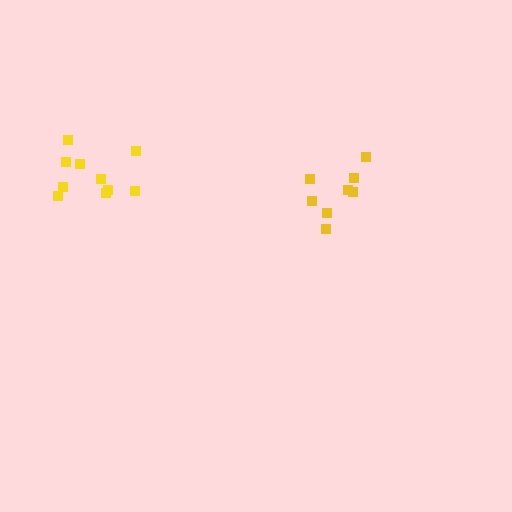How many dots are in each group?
Group 1: 10 dots, Group 2: 8 dots (18 total).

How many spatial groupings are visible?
There are 2 spatial groupings.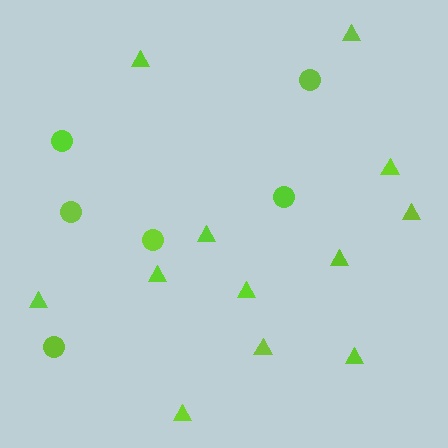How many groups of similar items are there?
There are 2 groups: one group of triangles (12) and one group of circles (6).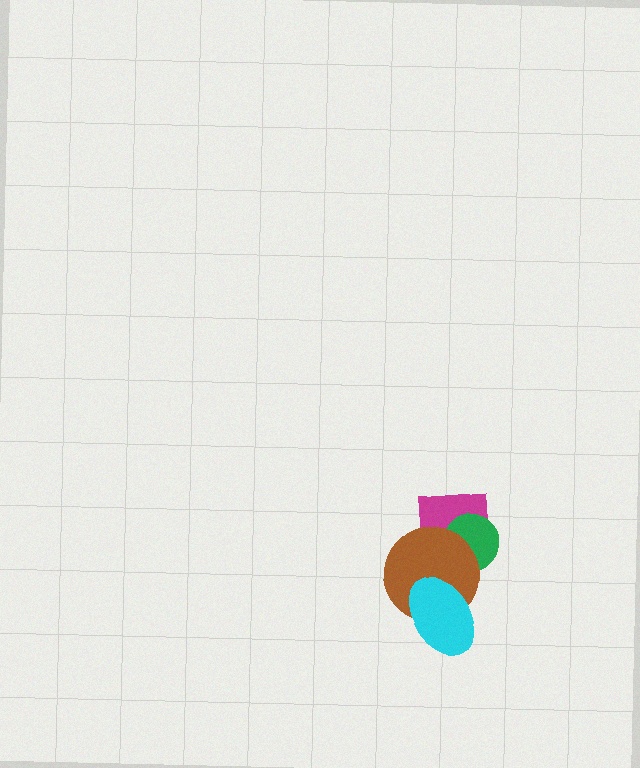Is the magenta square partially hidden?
Yes, it is partially covered by another shape.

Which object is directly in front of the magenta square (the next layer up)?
The green circle is directly in front of the magenta square.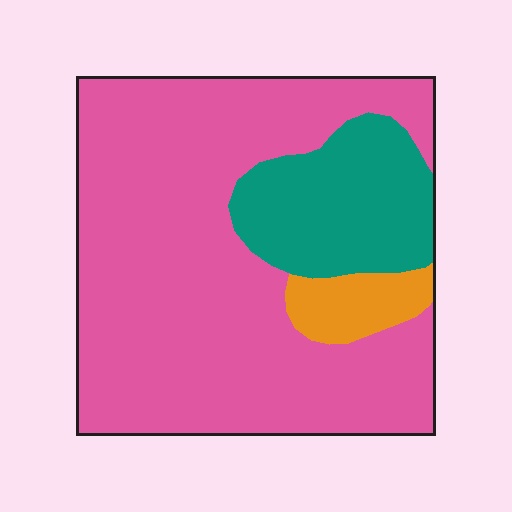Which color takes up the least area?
Orange, at roughly 5%.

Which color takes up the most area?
Pink, at roughly 75%.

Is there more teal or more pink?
Pink.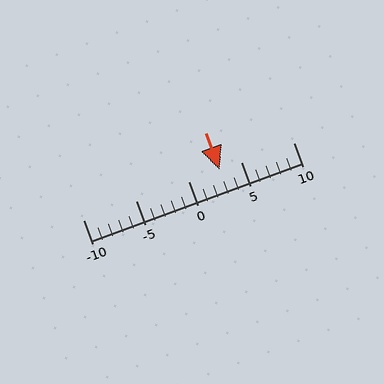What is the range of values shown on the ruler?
The ruler shows values from -10 to 10.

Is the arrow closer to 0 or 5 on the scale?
The arrow is closer to 5.